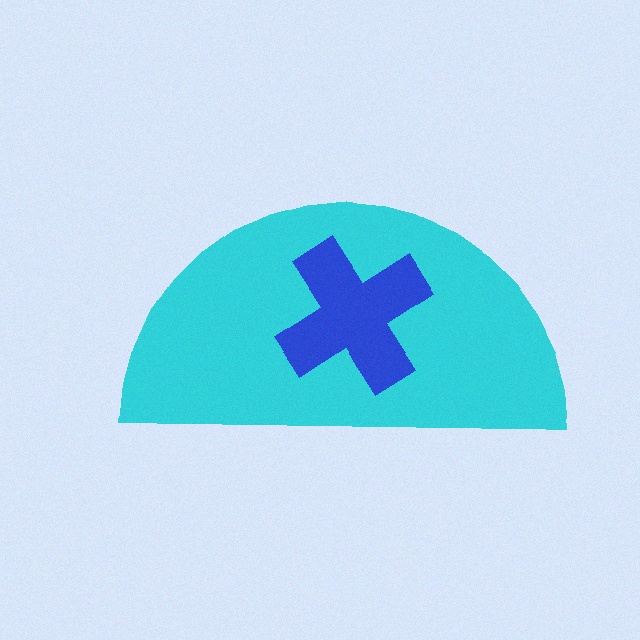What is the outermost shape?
The cyan semicircle.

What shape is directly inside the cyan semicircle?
The blue cross.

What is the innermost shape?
The blue cross.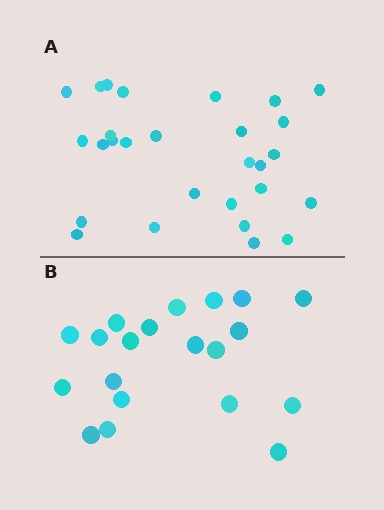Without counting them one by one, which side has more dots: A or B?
Region A (the top region) has more dots.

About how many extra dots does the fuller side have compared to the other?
Region A has roughly 8 or so more dots than region B.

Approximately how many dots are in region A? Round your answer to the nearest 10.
About 30 dots. (The exact count is 28, which rounds to 30.)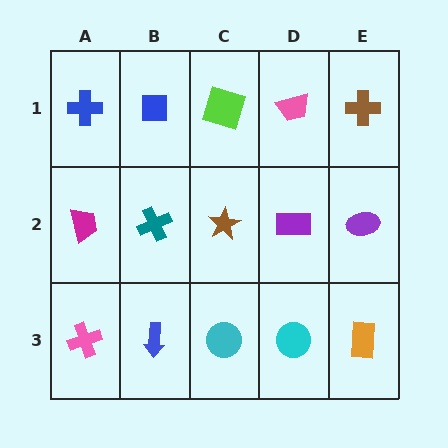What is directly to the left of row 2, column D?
A brown star.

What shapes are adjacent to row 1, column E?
A purple ellipse (row 2, column E), a pink trapezoid (row 1, column D).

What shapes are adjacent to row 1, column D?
A purple rectangle (row 2, column D), a lime square (row 1, column C), a brown cross (row 1, column E).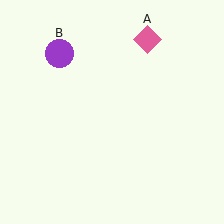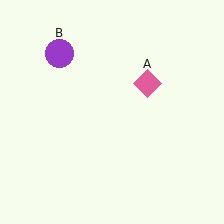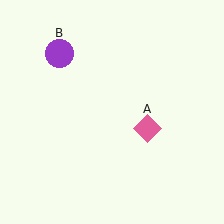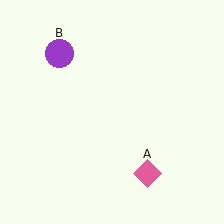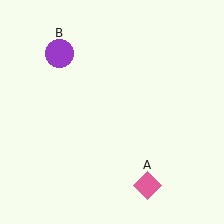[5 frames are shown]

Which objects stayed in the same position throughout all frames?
Purple circle (object B) remained stationary.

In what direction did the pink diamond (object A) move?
The pink diamond (object A) moved down.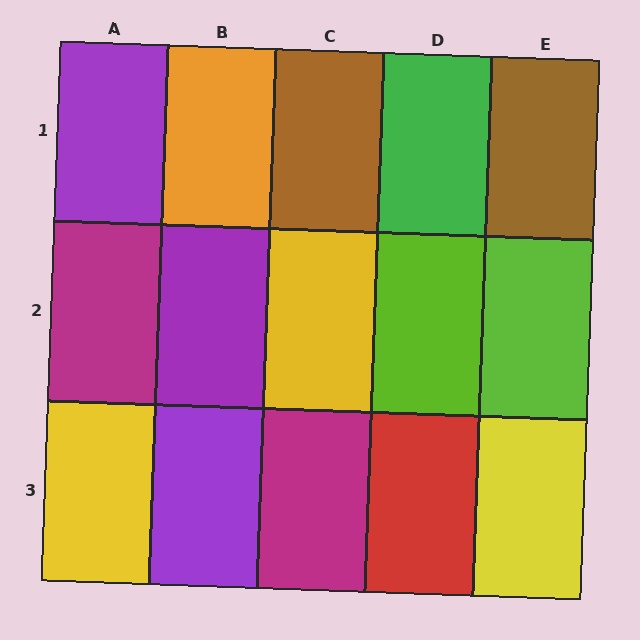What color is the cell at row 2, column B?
Purple.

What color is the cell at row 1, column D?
Green.